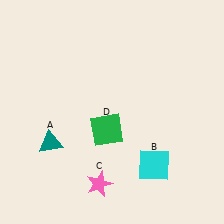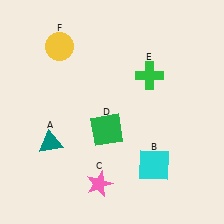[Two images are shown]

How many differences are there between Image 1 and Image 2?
There are 2 differences between the two images.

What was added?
A green cross (E), a yellow circle (F) were added in Image 2.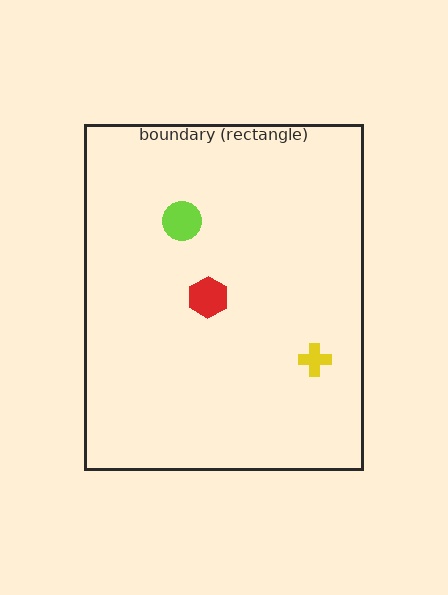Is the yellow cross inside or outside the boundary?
Inside.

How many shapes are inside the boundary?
3 inside, 0 outside.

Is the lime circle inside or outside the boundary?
Inside.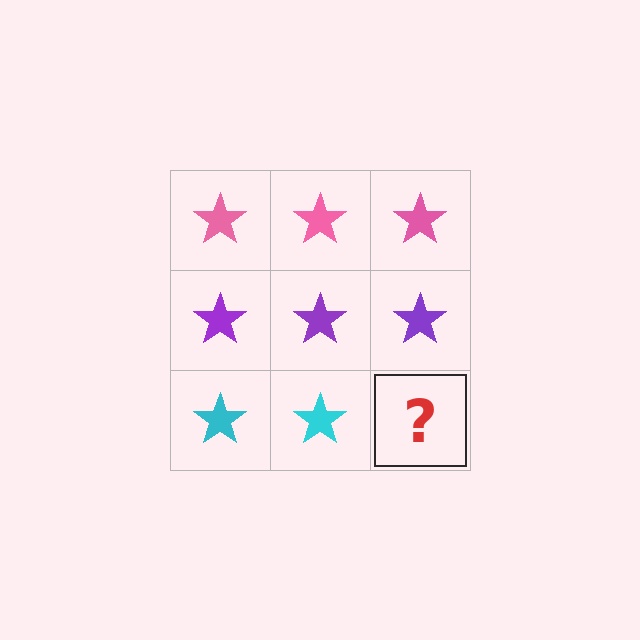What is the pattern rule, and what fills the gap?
The rule is that each row has a consistent color. The gap should be filled with a cyan star.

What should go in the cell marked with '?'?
The missing cell should contain a cyan star.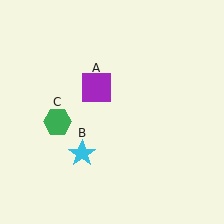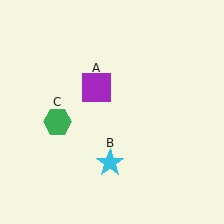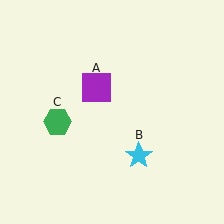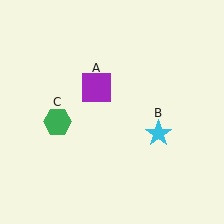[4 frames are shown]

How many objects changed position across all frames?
1 object changed position: cyan star (object B).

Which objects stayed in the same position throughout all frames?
Purple square (object A) and green hexagon (object C) remained stationary.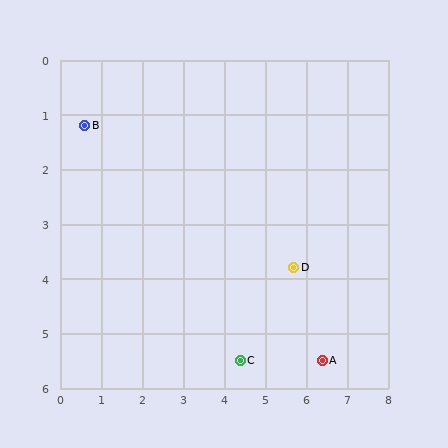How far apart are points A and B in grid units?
Points A and B are about 7.2 grid units apart.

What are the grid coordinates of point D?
Point D is at approximately (5.7, 3.8).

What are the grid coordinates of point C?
Point C is at approximately (4.4, 5.5).